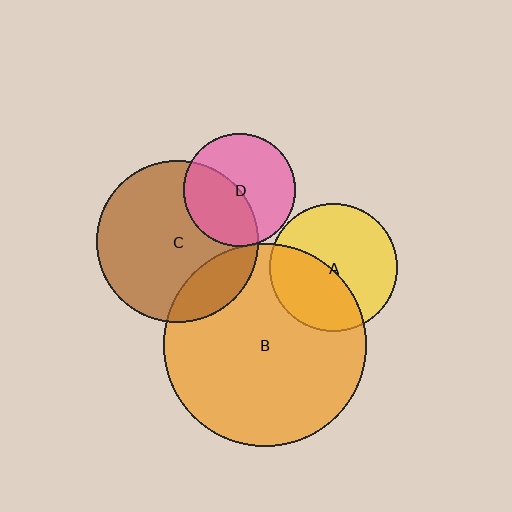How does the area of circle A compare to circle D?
Approximately 1.3 times.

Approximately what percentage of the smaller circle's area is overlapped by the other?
Approximately 20%.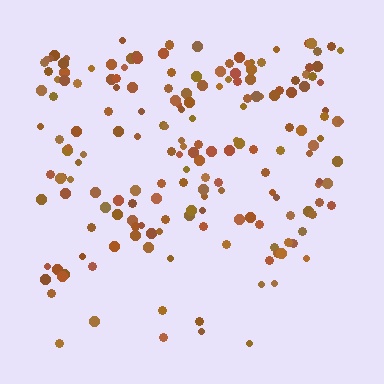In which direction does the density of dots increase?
From bottom to top, with the top side densest.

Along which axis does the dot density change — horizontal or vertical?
Vertical.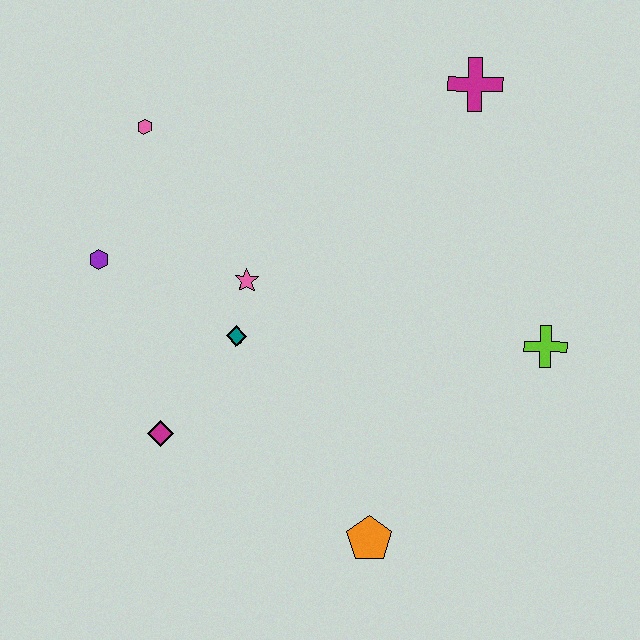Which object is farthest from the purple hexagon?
The lime cross is farthest from the purple hexagon.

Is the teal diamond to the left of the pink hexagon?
No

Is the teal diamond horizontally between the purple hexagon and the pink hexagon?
No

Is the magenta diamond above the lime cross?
No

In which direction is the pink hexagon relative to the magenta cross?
The pink hexagon is to the left of the magenta cross.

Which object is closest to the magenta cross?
The lime cross is closest to the magenta cross.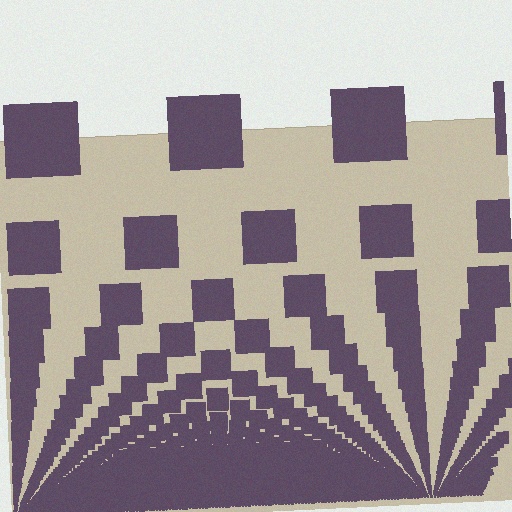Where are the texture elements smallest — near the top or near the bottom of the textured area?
Near the bottom.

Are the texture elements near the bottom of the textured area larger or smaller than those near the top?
Smaller. The gradient is inverted — elements near the bottom are smaller and denser.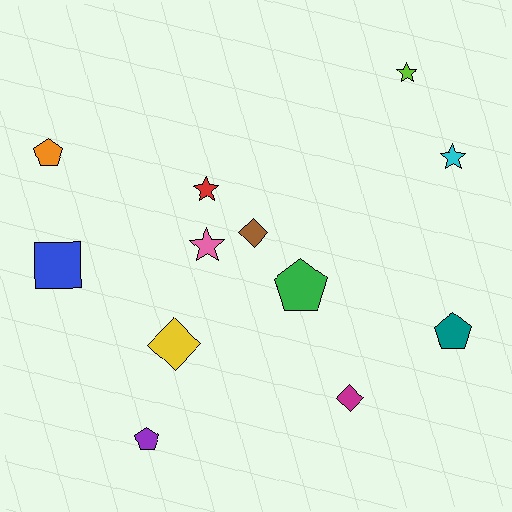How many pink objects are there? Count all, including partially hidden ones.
There is 1 pink object.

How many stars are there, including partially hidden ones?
There are 4 stars.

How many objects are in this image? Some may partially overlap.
There are 12 objects.